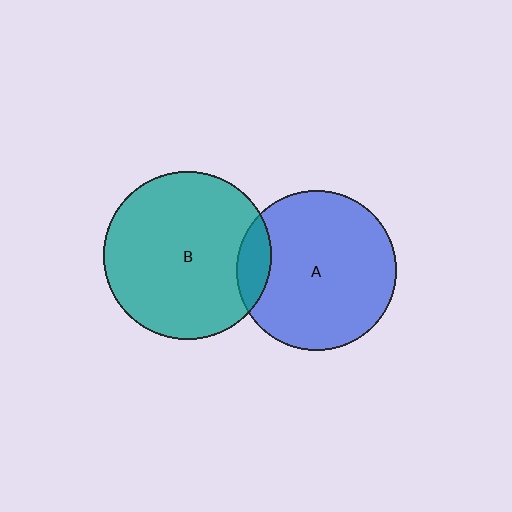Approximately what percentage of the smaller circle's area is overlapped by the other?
Approximately 10%.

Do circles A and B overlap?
Yes.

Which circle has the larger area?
Circle B (teal).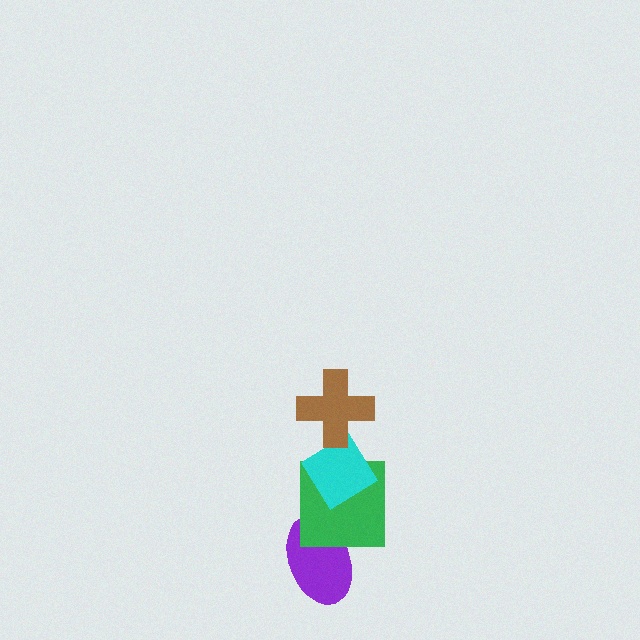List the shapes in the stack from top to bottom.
From top to bottom: the brown cross, the cyan diamond, the green square, the purple ellipse.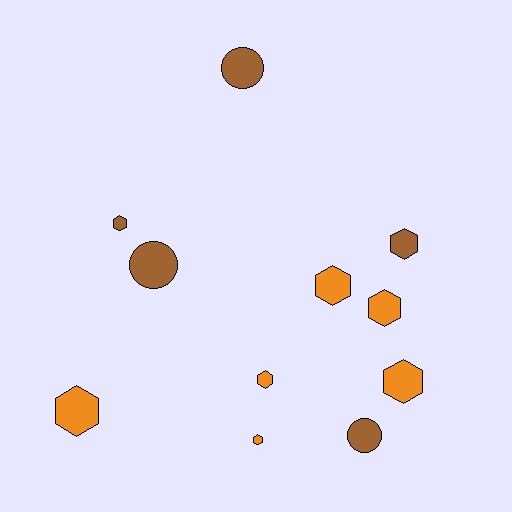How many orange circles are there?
There are no orange circles.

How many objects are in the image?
There are 11 objects.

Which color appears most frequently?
Orange, with 6 objects.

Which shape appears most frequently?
Hexagon, with 8 objects.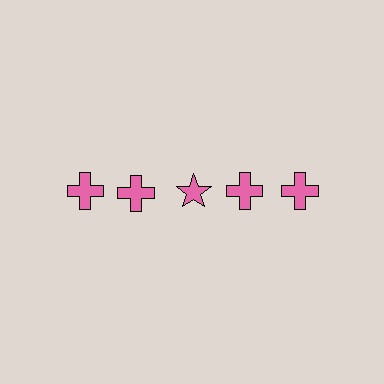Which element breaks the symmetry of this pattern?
The pink star in the top row, center column breaks the symmetry. All other shapes are pink crosses.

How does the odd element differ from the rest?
It has a different shape: star instead of cross.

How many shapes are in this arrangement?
There are 5 shapes arranged in a grid pattern.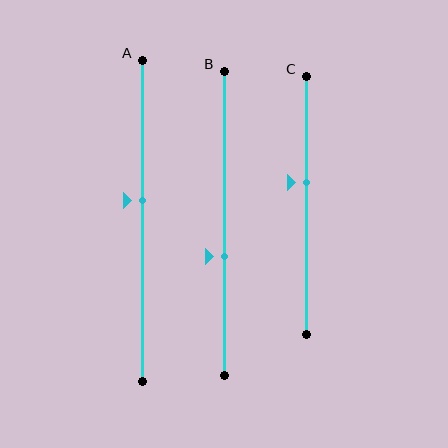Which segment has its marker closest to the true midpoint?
Segment A has its marker closest to the true midpoint.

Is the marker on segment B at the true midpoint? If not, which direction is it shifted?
No, the marker on segment B is shifted downward by about 11% of the segment length.